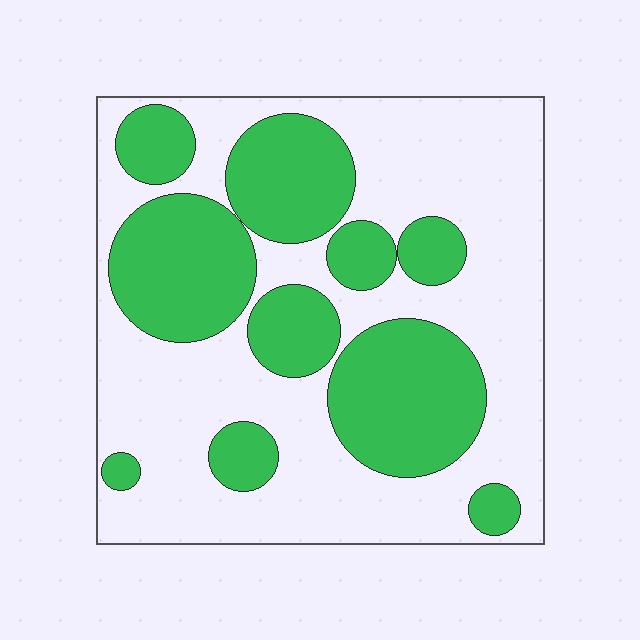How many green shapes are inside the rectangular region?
10.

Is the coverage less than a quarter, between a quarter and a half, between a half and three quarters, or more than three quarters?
Between a quarter and a half.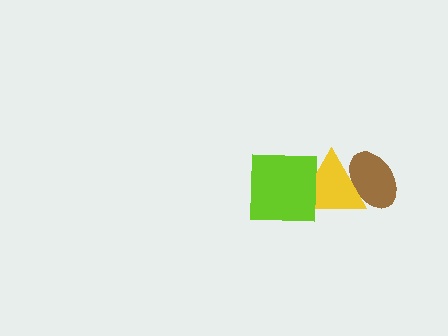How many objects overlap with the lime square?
1 object overlaps with the lime square.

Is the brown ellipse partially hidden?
Yes, it is partially covered by another shape.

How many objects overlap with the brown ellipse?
1 object overlaps with the brown ellipse.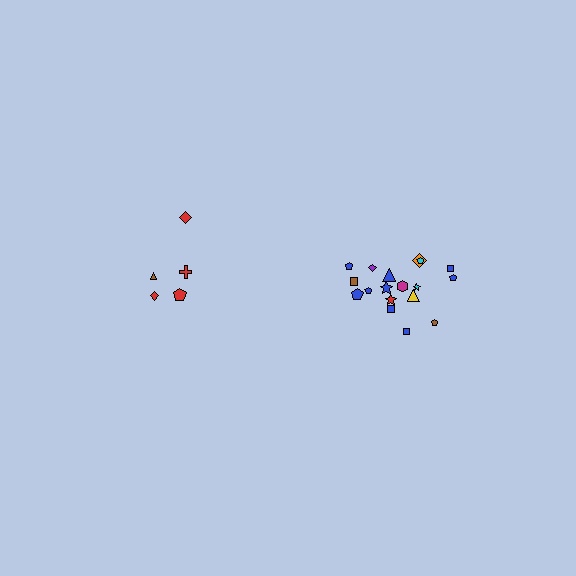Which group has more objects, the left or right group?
The right group.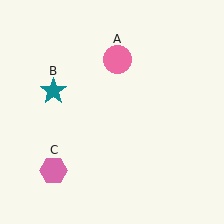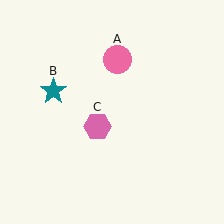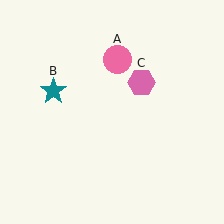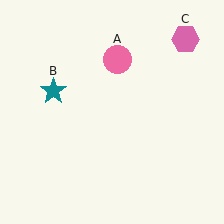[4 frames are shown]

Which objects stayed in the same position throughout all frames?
Pink circle (object A) and teal star (object B) remained stationary.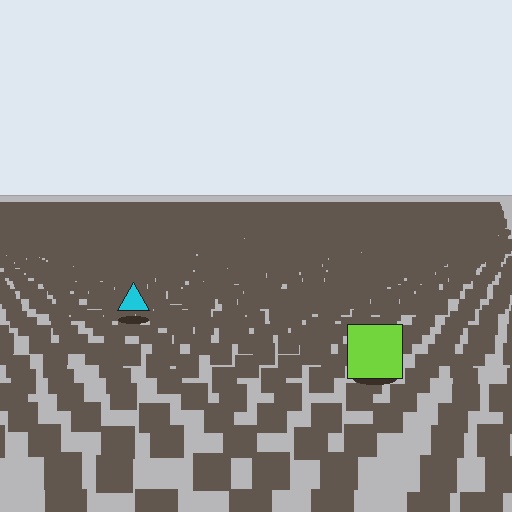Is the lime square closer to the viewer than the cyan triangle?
Yes. The lime square is closer — you can tell from the texture gradient: the ground texture is coarser near it.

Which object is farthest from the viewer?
The cyan triangle is farthest from the viewer. It appears smaller and the ground texture around it is denser.